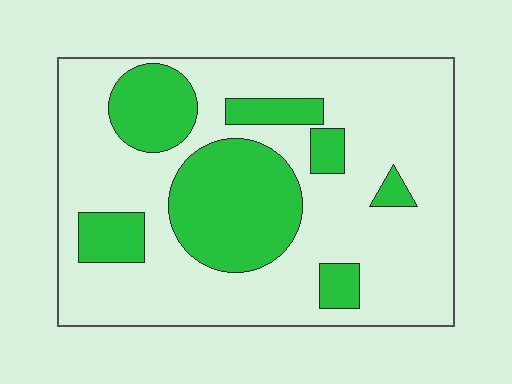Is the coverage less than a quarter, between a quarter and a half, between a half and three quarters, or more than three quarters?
Between a quarter and a half.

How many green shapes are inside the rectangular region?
7.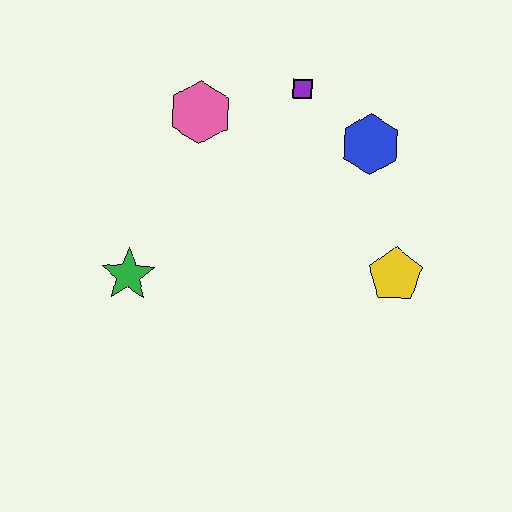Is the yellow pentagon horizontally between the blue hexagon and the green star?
No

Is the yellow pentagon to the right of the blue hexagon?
Yes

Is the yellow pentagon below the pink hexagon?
Yes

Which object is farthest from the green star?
The blue hexagon is farthest from the green star.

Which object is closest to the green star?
The pink hexagon is closest to the green star.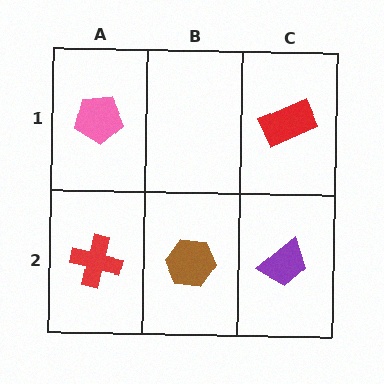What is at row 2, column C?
A purple trapezoid.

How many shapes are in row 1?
2 shapes.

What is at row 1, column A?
A pink pentagon.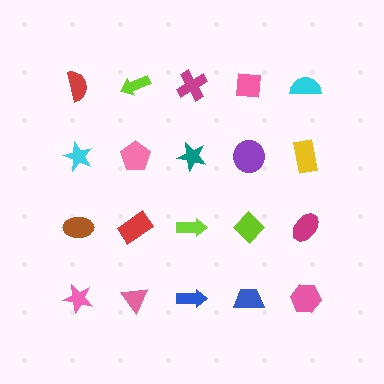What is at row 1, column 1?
A red semicircle.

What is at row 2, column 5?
A yellow rectangle.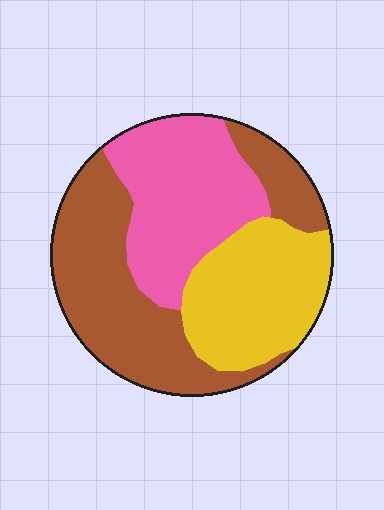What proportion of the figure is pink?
Pink covers around 30% of the figure.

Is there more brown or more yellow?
Brown.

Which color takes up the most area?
Brown, at roughly 40%.